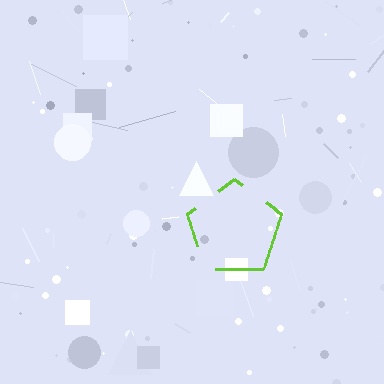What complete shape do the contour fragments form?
The contour fragments form a pentagon.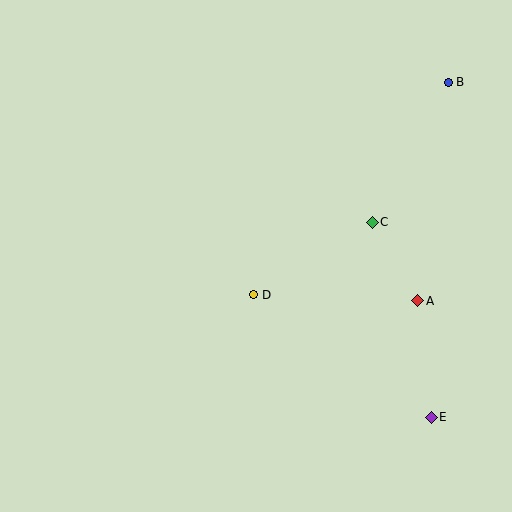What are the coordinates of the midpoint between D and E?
The midpoint between D and E is at (343, 356).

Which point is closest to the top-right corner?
Point B is closest to the top-right corner.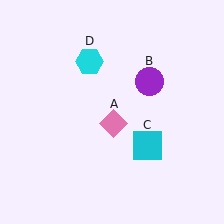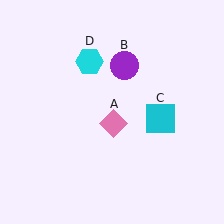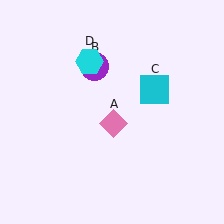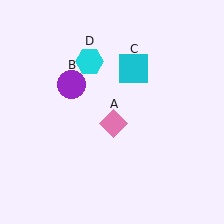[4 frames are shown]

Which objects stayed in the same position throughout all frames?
Pink diamond (object A) and cyan hexagon (object D) remained stationary.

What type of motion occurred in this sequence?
The purple circle (object B), cyan square (object C) rotated counterclockwise around the center of the scene.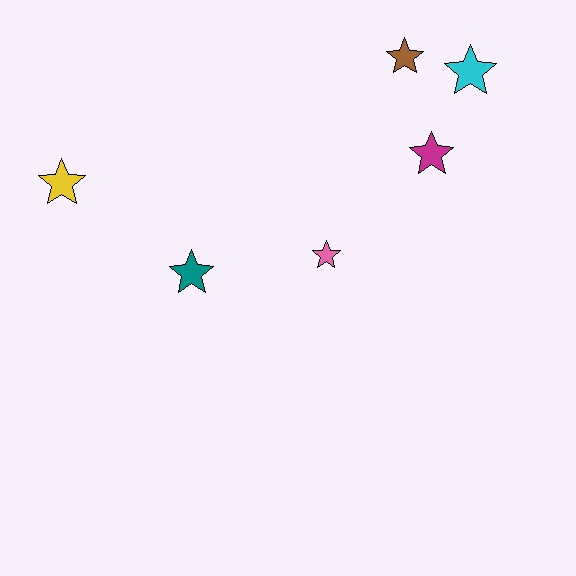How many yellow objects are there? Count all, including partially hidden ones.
There is 1 yellow object.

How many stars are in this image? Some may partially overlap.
There are 6 stars.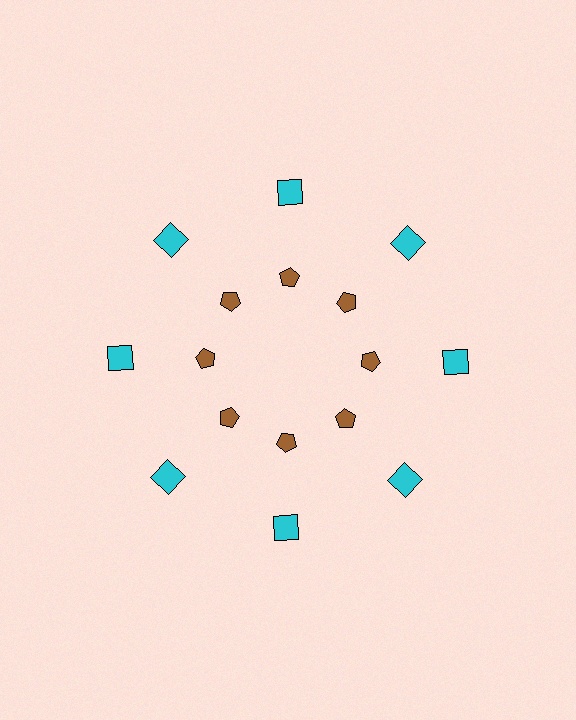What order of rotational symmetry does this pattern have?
This pattern has 8-fold rotational symmetry.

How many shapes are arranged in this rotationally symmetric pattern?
There are 16 shapes, arranged in 8 groups of 2.